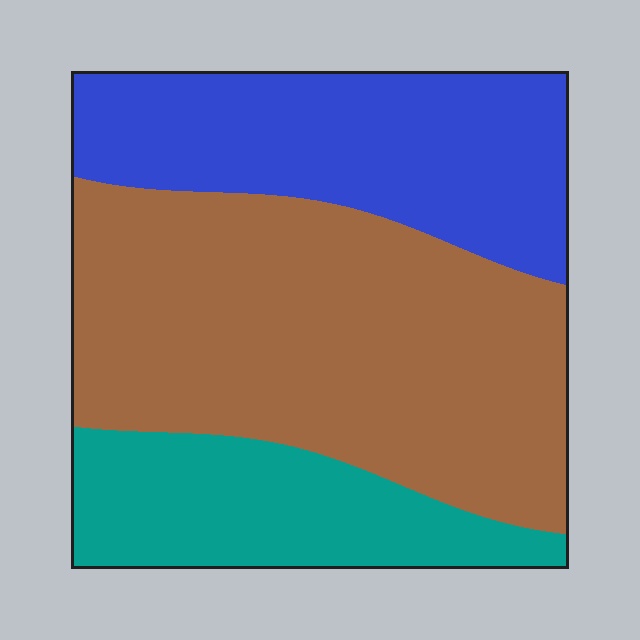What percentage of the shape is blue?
Blue covers roughly 30% of the shape.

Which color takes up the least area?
Teal, at roughly 20%.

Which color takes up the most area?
Brown, at roughly 50%.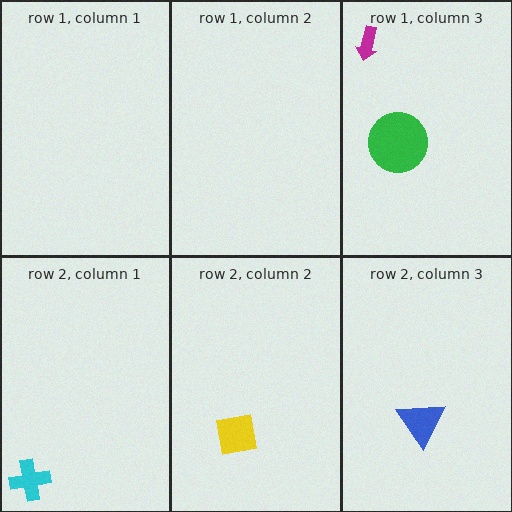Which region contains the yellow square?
The row 2, column 2 region.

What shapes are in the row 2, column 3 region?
The blue triangle.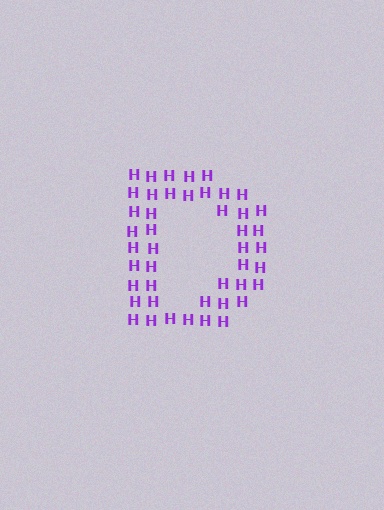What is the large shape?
The large shape is the letter D.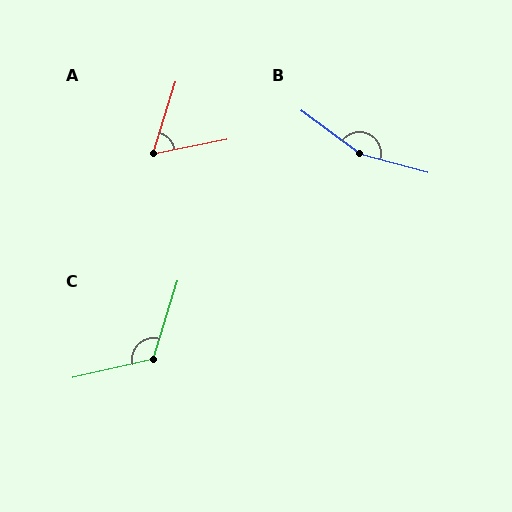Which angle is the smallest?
A, at approximately 62 degrees.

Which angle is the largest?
B, at approximately 159 degrees.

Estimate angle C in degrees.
Approximately 120 degrees.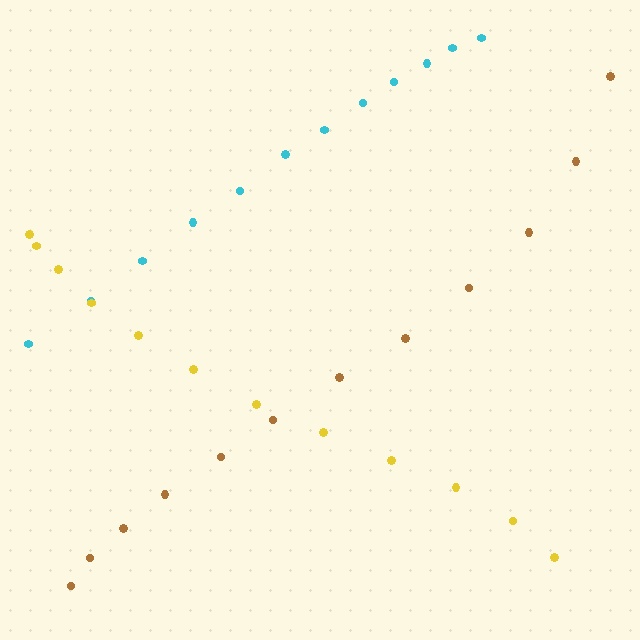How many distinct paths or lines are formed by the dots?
There are 3 distinct paths.